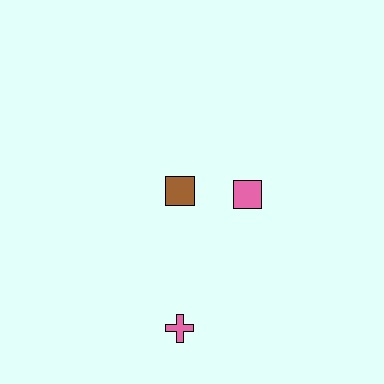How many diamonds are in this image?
There are no diamonds.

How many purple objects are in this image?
There are no purple objects.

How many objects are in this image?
There are 3 objects.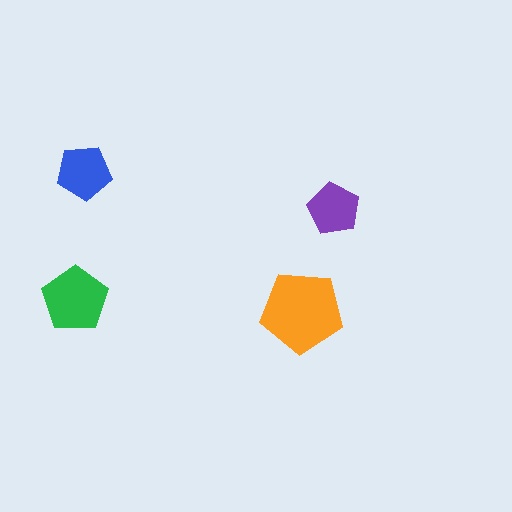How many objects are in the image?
There are 4 objects in the image.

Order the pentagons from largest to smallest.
the orange one, the green one, the blue one, the purple one.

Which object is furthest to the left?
The green pentagon is leftmost.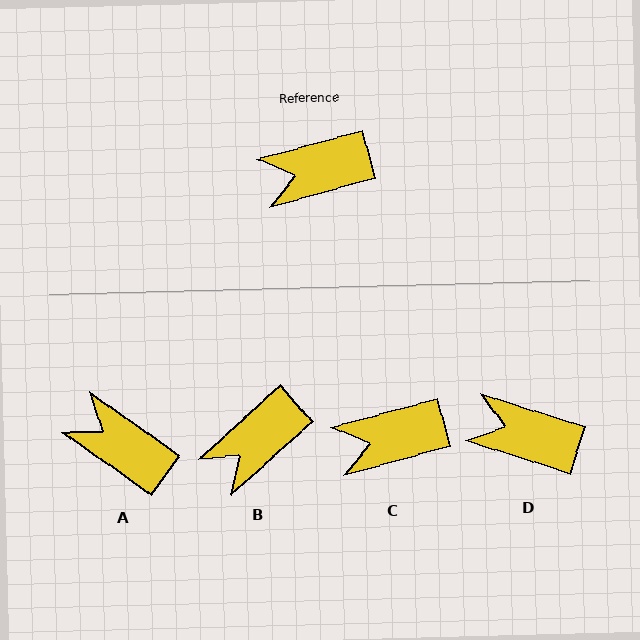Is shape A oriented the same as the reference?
No, it is off by about 50 degrees.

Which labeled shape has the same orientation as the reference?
C.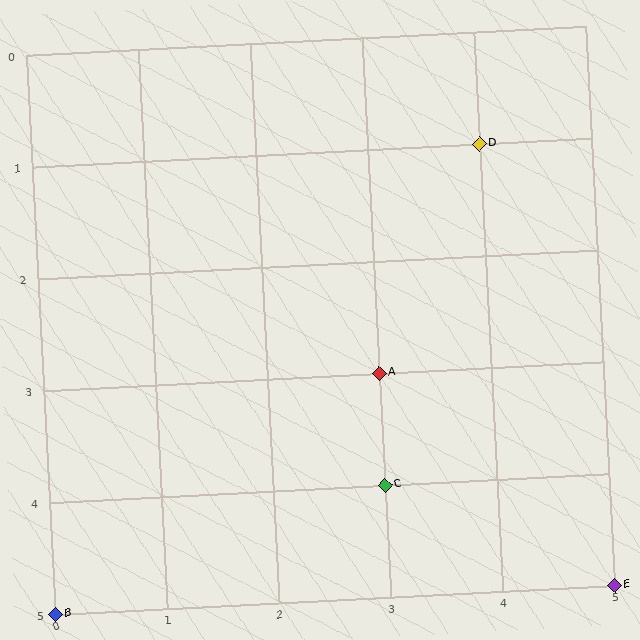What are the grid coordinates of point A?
Point A is at grid coordinates (3, 3).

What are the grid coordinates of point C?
Point C is at grid coordinates (3, 4).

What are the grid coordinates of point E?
Point E is at grid coordinates (5, 5).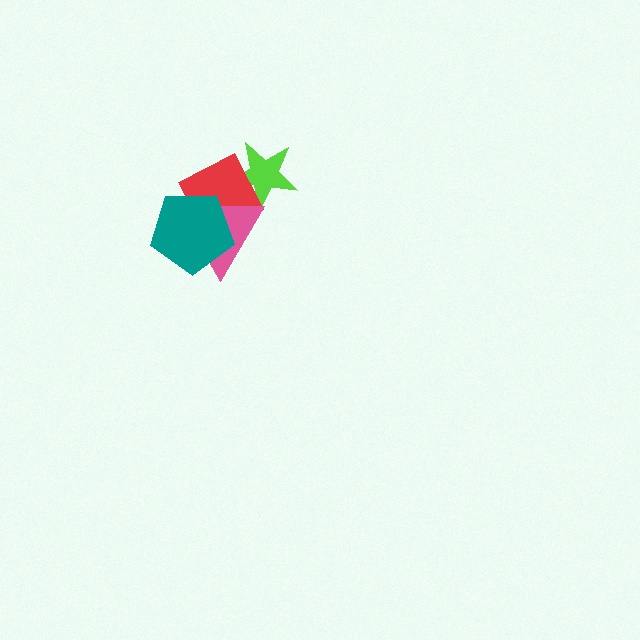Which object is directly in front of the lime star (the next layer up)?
The red square is directly in front of the lime star.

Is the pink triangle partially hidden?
Yes, it is partially covered by another shape.